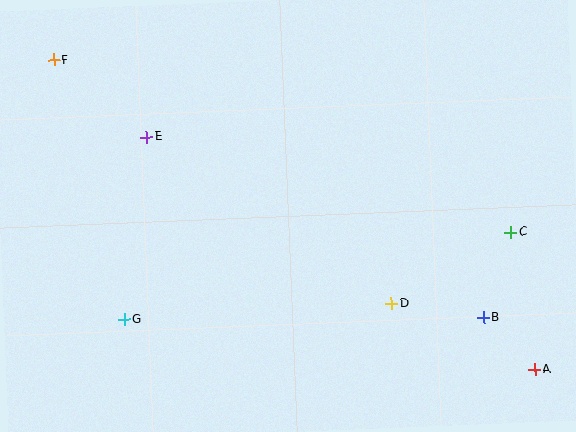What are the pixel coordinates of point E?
Point E is at (146, 137).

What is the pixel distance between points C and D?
The distance between C and D is 139 pixels.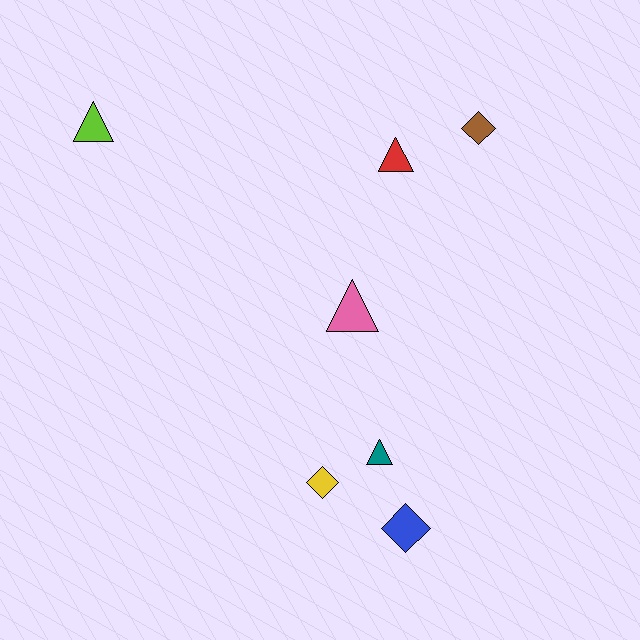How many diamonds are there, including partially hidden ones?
There are 3 diamonds.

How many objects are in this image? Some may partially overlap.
There are 7 objects.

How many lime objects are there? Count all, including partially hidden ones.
There is 1 lime object.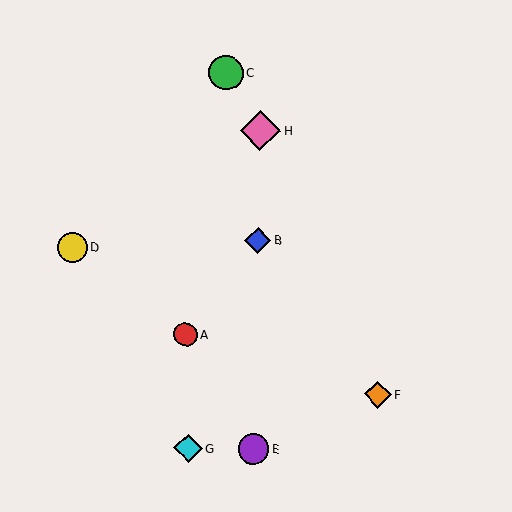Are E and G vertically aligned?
No, E is at x≈253 and G is at x≈188.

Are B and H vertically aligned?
Yes, both are at x≈258.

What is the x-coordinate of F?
Object F is at x≈378.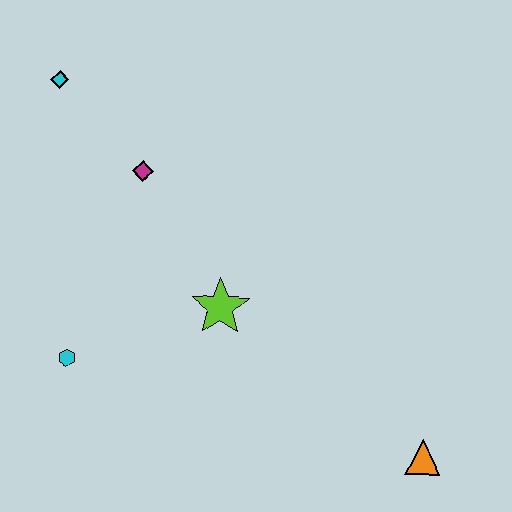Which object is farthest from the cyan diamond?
The orange triangle is farthest from the cyan diamond.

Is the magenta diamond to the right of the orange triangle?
No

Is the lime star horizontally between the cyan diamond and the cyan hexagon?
No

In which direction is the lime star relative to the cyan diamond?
The lime star is below the cyan diamond.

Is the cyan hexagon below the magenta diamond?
Yes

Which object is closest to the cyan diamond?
The magenta diamond is closest to the cyan diamond.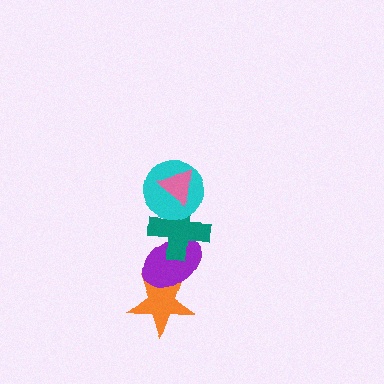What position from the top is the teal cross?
The teal cross is 3rd from the top.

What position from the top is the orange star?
The orange star is 5th from the top.